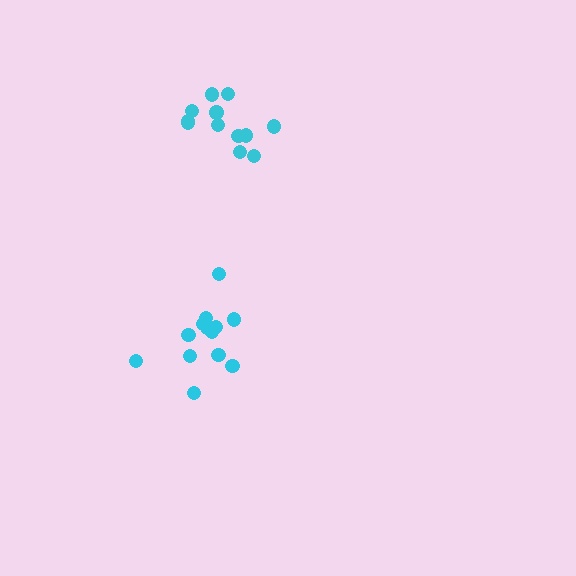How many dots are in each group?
Group 1: 13 dots, Group 2: 12 dots (25 total).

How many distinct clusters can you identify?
There are 2 distinct clusters.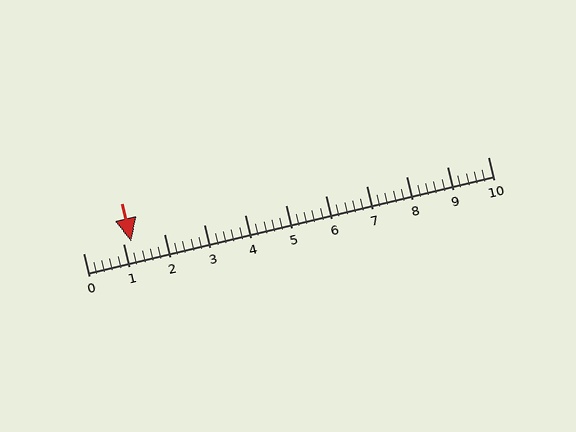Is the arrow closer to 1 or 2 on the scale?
The arrow is closer to 1.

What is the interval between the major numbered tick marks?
The major tick marks are spaced 1 units apart.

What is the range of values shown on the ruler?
The ruler shows values from 0 to 10.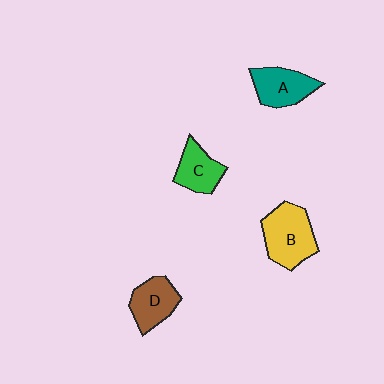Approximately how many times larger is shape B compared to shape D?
Approximately 1.4 times.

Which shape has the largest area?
Shape B (yellow).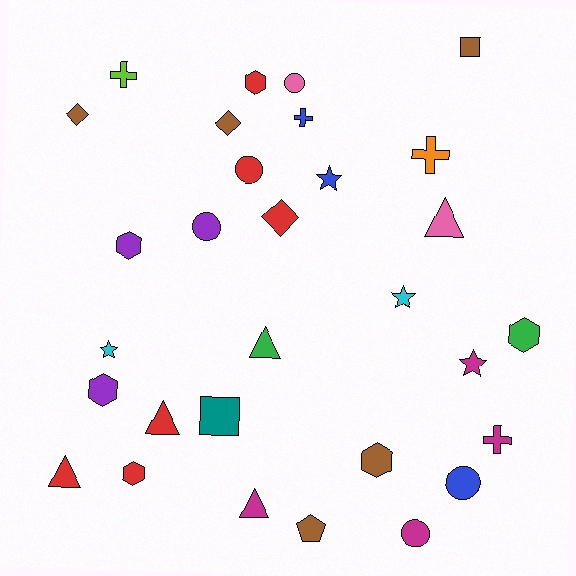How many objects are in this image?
There are 30 objects.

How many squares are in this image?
There are 2 squares.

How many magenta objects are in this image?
There are 4 magenta objects.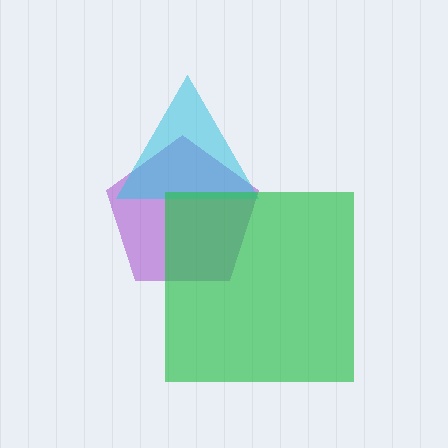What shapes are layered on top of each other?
The layered shapes are: a purple pentagon, a cyan triangle, a green square.